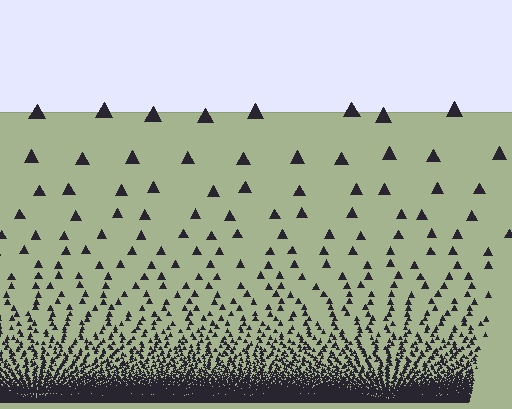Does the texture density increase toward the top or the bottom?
Density increases toward the bottom.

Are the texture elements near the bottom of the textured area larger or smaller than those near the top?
Smaller. The gradient is inverted — elements near the bottom are smaller and denser.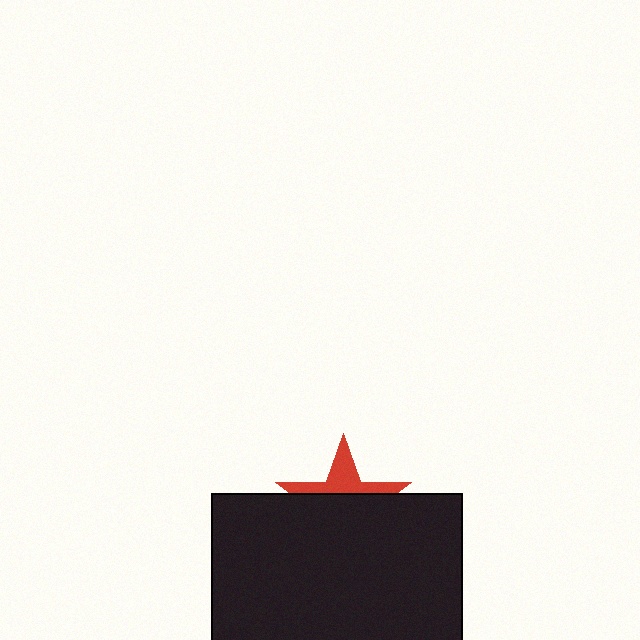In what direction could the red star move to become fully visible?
The red star could move up. That would shift it out from behind the black rectangle entirely.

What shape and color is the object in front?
The object in front is a black rectangle.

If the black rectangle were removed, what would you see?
You would see the complete red star.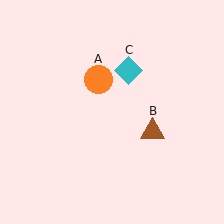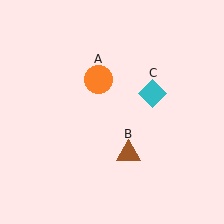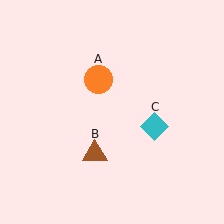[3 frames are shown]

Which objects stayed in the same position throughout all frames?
Orange circle (object A) remained stationary.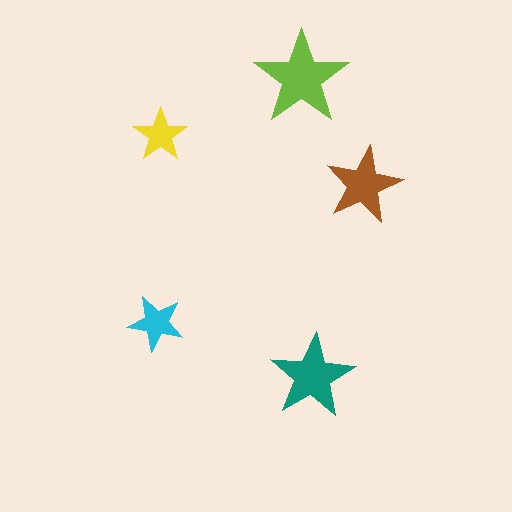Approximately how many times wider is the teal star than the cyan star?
About 1.5 times wider.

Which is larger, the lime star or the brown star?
The lime one.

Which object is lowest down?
The teal star is bottommost.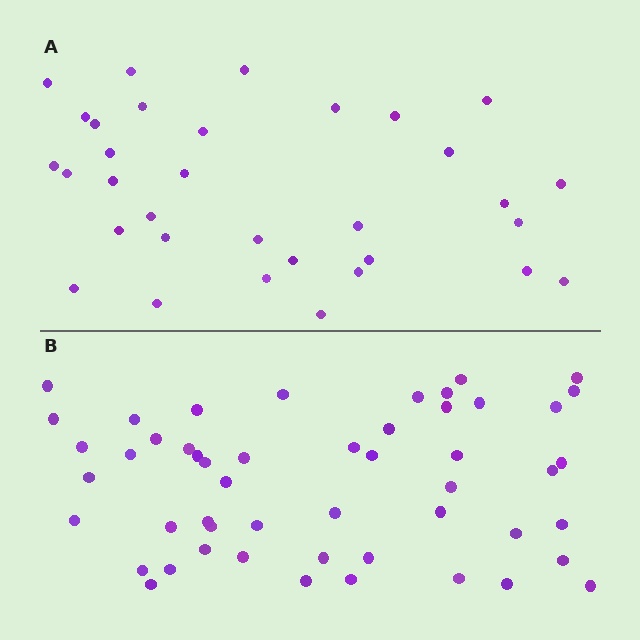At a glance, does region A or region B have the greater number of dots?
Region B (the bottom region) has more dots.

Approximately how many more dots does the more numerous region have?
Region B has approximately 20 more dots than region A.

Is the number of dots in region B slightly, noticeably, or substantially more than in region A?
Region B has substantially more. The ratio is roughly 1.5 to 1.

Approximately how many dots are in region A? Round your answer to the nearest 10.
About 30 dots. (The exact count is 33, which rounds to 30.)